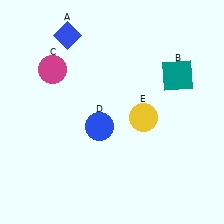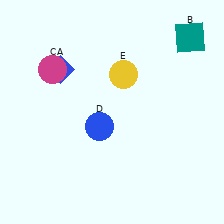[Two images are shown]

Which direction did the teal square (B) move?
The teal square (B) moved up.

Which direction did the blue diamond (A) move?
The blue diamond (A) moved down.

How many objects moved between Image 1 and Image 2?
3 objects moved between the two images.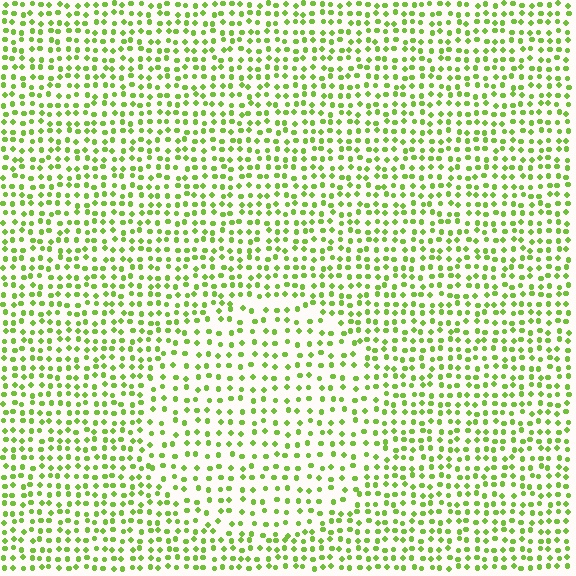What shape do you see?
I see a circle.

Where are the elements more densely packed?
The elements are more densely packed outside the circle boundary.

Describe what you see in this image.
The image contains small lime elements arranged at two different densities. A circle-shaped region is visible where the elements are less densely packed than the surrounding area.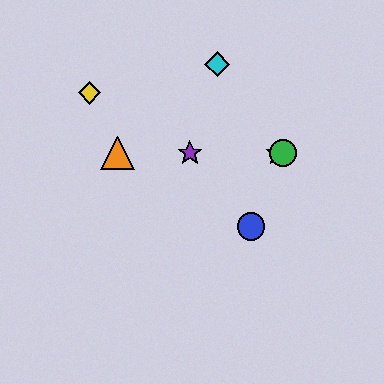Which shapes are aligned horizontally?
The red star, the green circle, the purple star, the orange triangle are aligned horizontally.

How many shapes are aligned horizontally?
4 shapes (the red star, the green circle, the purple star, the orange triangle) are aligned horizontally.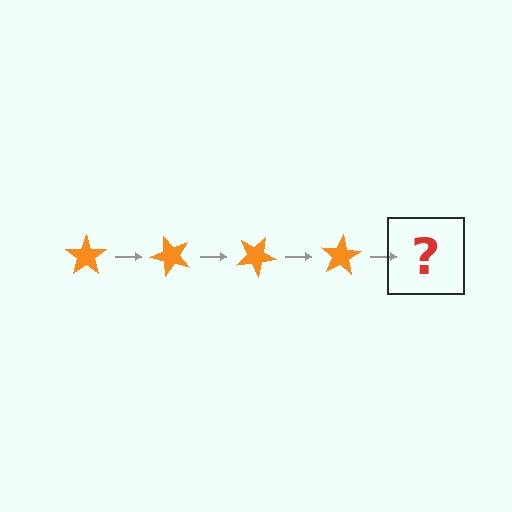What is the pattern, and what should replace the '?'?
The pattern is that the star rotates 50 degrees each step. The '?' should be an orange star rotated 200 degrees.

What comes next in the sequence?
The next element should be an orange star rotated 200 degrees.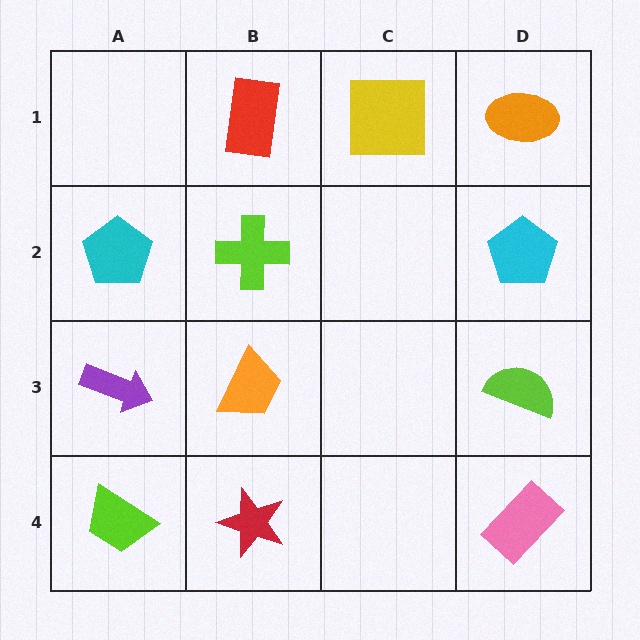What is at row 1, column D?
An orange ellipse.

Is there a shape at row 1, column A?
No, that cell is empty.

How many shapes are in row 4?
3 shapes.